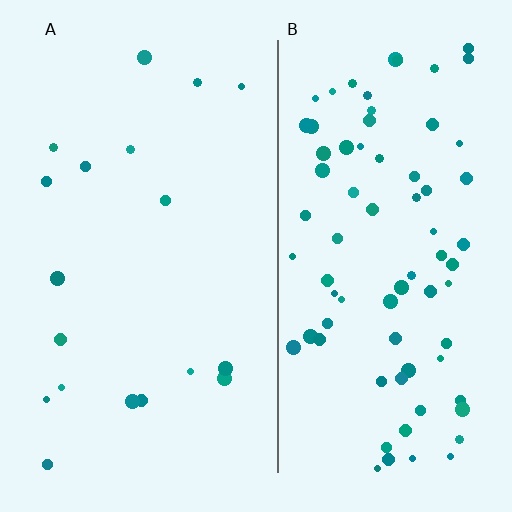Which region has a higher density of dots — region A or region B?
B (the right).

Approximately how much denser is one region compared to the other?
Approximately 4.2× — region B over region A.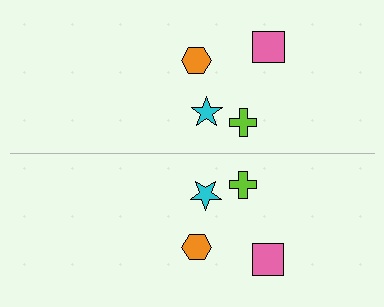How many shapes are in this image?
There are 8 shapes in this image.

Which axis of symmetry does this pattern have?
The pattern has a horizontal axis of symmetry running through the center of the image.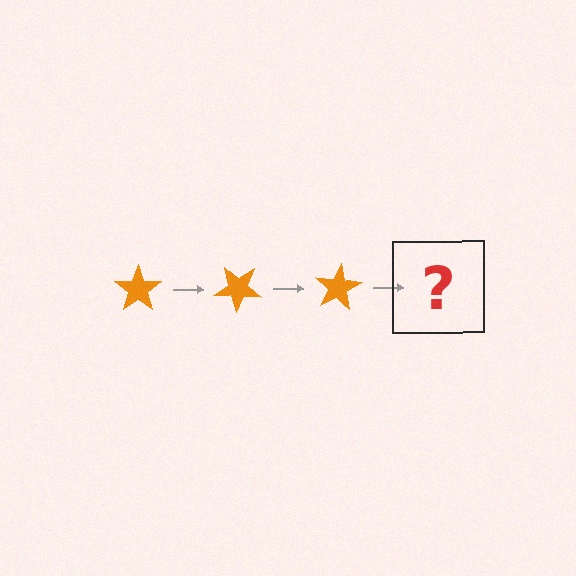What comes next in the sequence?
The next element should be an orange star rotated 120 degrees.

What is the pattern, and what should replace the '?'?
The pattern is that the star rotates 40 degrees each step. The '?' should be an orange star rotated 120 degrees.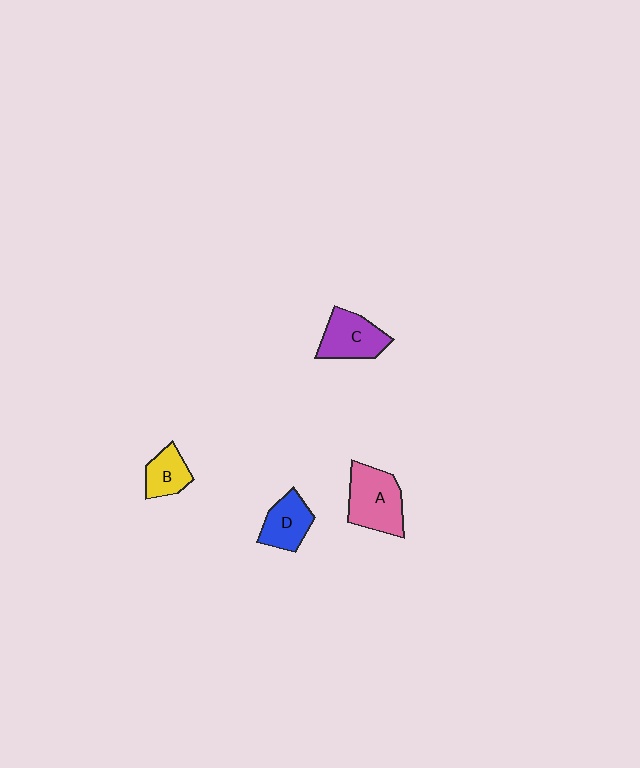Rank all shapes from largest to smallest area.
From largest to smallest: A (pink), C (purple), D (blue), B (yellow).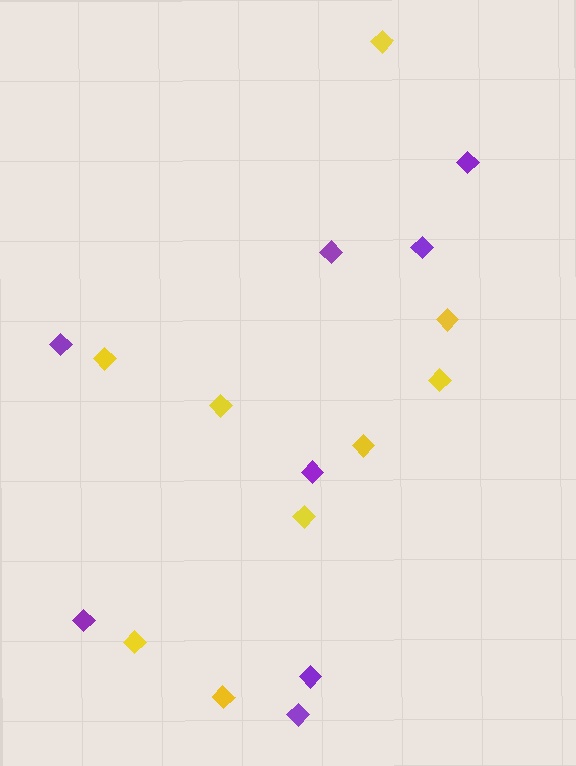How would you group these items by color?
There are 2 groups: one group of yellow diamonds (9) and one group of purple diamonds (8).